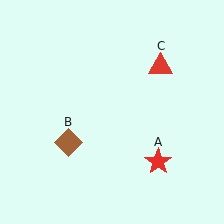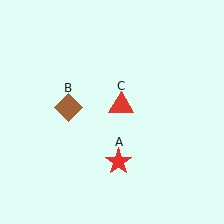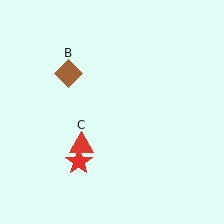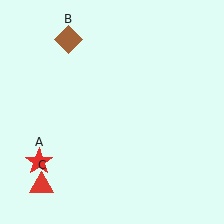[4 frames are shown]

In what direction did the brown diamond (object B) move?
The brown diamond (object B) moved up.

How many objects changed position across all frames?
3 objects changed position: red star (object A), brown diamond (object B), red triangle (object C).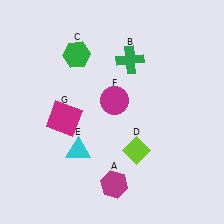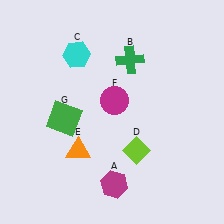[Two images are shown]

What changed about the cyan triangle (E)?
In Image 1, E is cyan. In Image 2, it changed to orange.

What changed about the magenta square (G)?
In Image 1, G is magenta. In Image 2, it changed to green.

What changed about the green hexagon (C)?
In Image 1, C is green. In Image 2, it changed to cyan.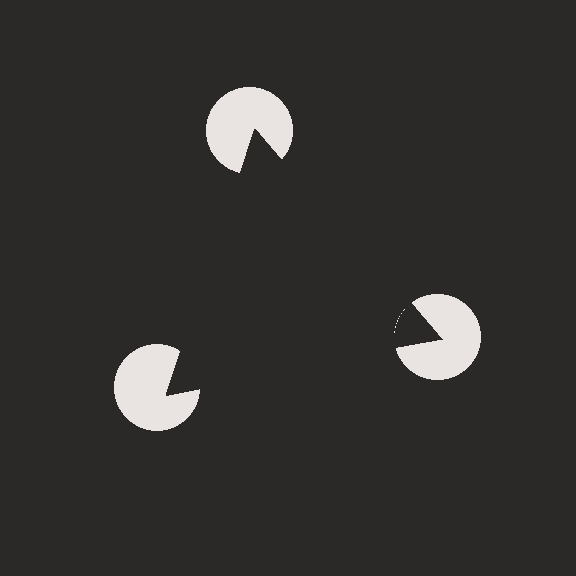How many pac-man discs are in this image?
There are 3 — one at each vertex of the illusory triangle.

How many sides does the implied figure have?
3 sides.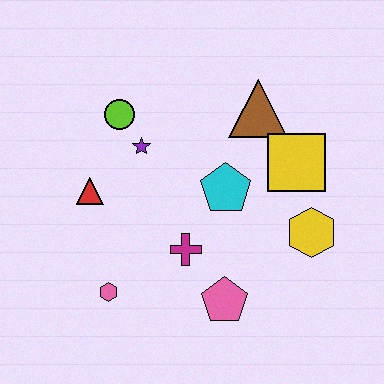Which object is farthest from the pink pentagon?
The lime circle is farthest from the pink pentagon.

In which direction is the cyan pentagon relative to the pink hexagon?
The cyan pentagon is to the right of the pink hexagon.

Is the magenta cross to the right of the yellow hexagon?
No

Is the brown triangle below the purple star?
No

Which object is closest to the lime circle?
The purple star is closest to the lime circle.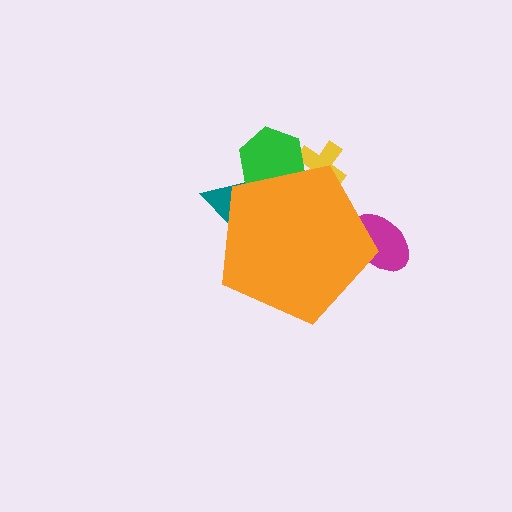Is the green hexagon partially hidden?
Yes, the green hexagon is partially hidden behind the orange pentagon.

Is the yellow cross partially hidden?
Yes, the yellow cross is partially hidden behind the orange pentagon.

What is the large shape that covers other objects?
An orange pentagon.